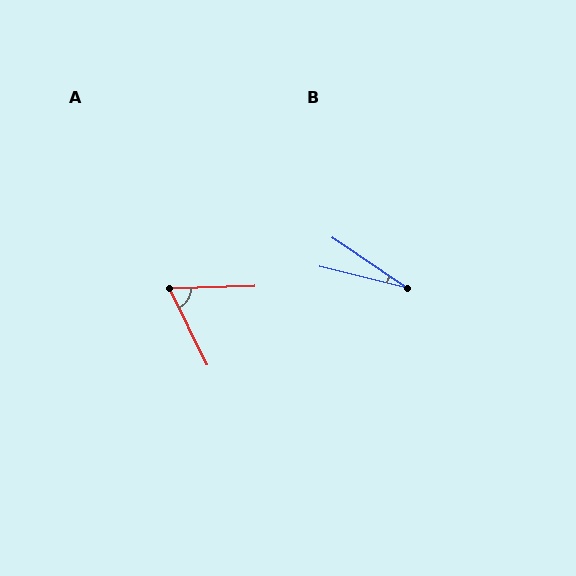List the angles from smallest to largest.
B (20°), A (66°).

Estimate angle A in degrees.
Approximately 66 degrees.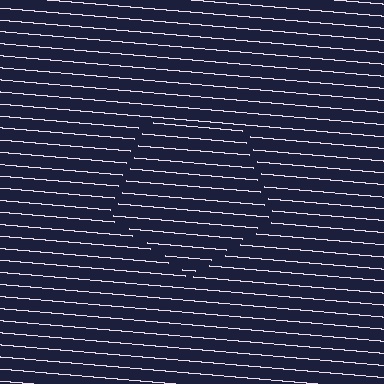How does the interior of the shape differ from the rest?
The interior of the shape contains the same grating, shifted by half a period — the contour is defined by the phase discontinuity where line-ends from the inner and outer gratings abut.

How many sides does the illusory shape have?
5 sides — the line-ends trace a pentagon.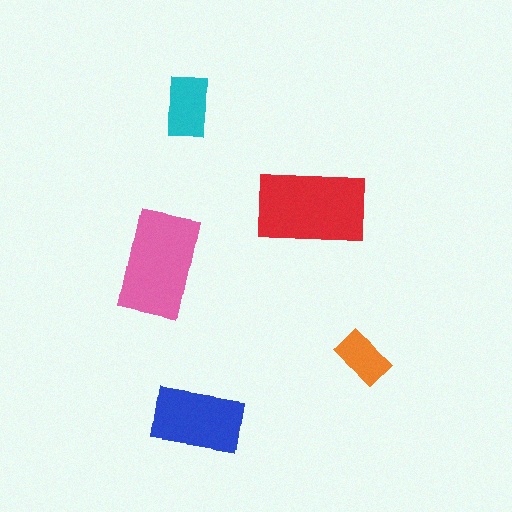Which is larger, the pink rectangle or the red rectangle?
The red one.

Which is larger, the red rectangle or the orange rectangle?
The red one.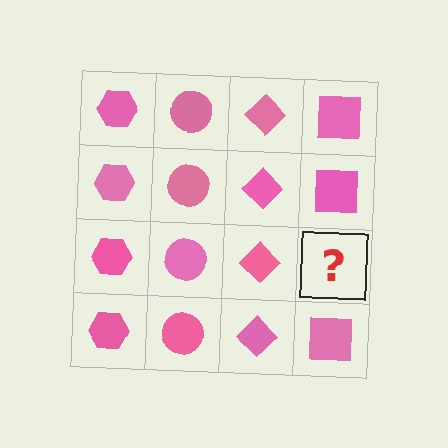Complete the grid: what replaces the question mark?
The question mark should be replaced with a pink square.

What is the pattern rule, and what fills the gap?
The rule is that each column has a consistent shape. The gap should be filled with a pink square.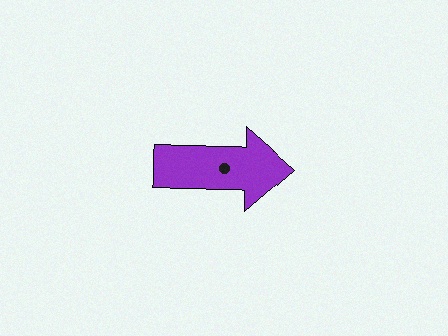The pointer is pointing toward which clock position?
Roughly 3 o'clock.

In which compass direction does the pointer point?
East.